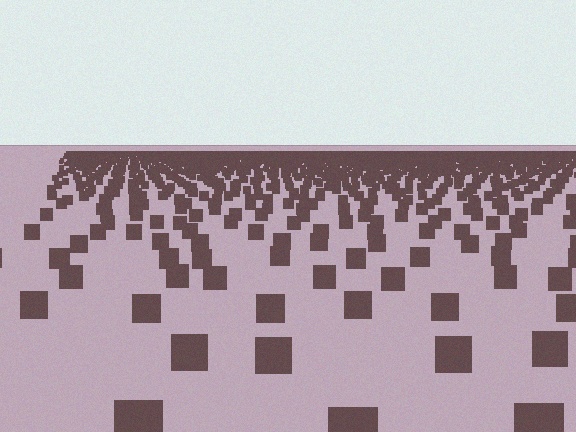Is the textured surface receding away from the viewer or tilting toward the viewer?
The surface is receding away from the viewer. Texture elements get smaller and denser toward the top.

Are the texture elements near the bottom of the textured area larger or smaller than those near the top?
Larger. Near the bottom, elements are closer to the viewer and appear at a bigger on-screen size.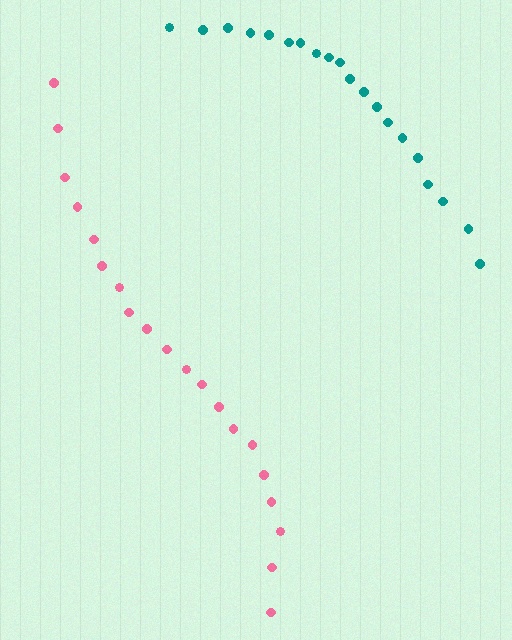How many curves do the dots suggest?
There are 2 distinct paths.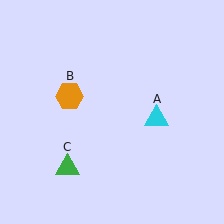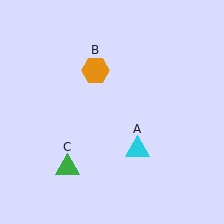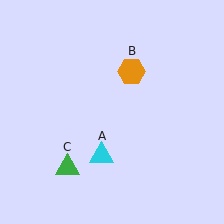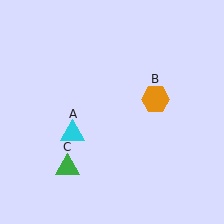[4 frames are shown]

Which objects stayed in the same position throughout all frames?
Green triangle (object C) remained stationary.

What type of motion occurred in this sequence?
The cyan triangle (object A), orange hexagon (object B) rotated clockwise around the center of the scene.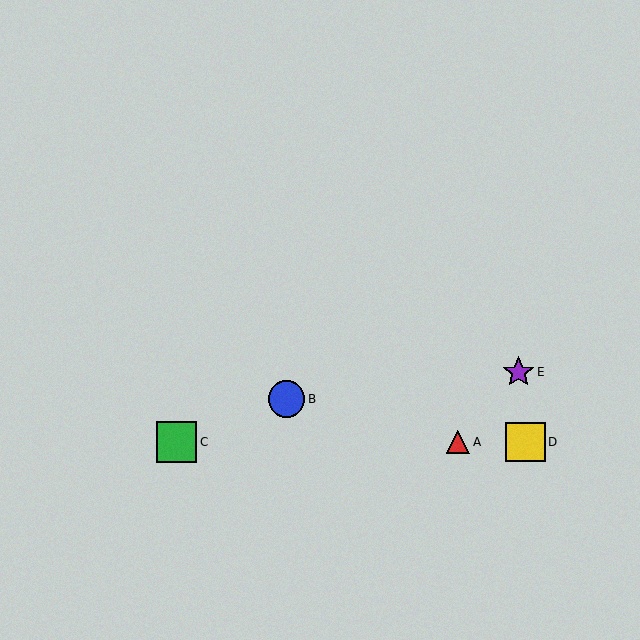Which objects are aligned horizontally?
Objects A, C, D are aligned horizontally.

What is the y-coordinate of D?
Object D is at y≈442.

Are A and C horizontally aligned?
Yes, both are at y≈442.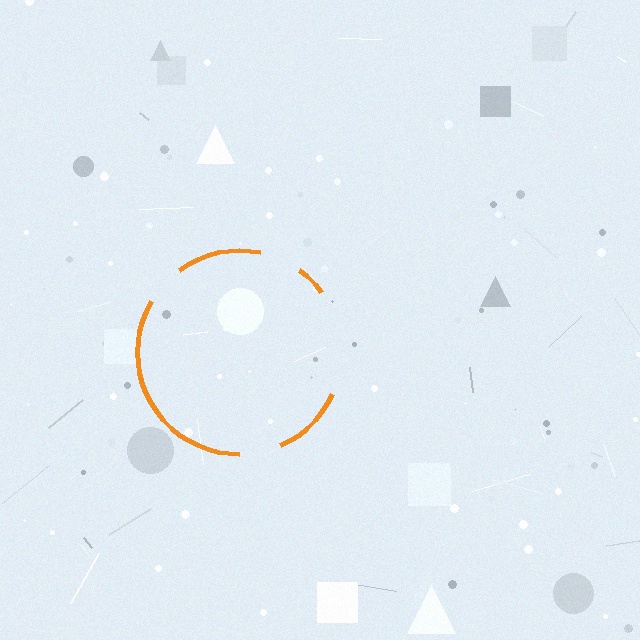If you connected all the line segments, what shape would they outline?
They would outline a circle.